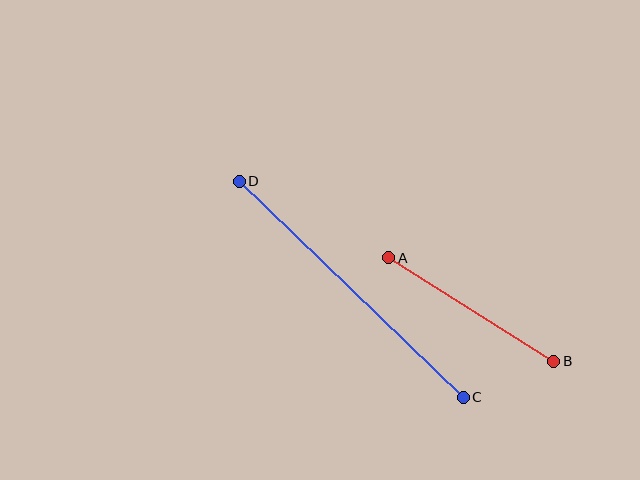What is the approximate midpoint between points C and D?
The midpoint is at approximately (351, 289) pixels.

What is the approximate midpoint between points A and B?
The midpoint is at approximately (471, 309) pixels.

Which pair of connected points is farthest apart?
Points C and D are farthest apart.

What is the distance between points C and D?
The distance is approximately 311 pixels.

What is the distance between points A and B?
The distance is approximately 195 pixels.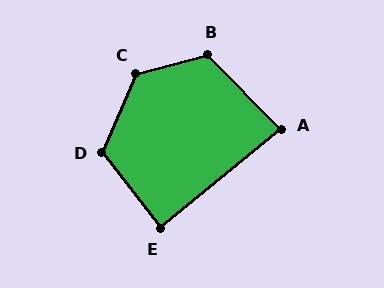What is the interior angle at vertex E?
Approximately 88 degrees (approximately right).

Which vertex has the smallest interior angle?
A, at approximately 85 degrees.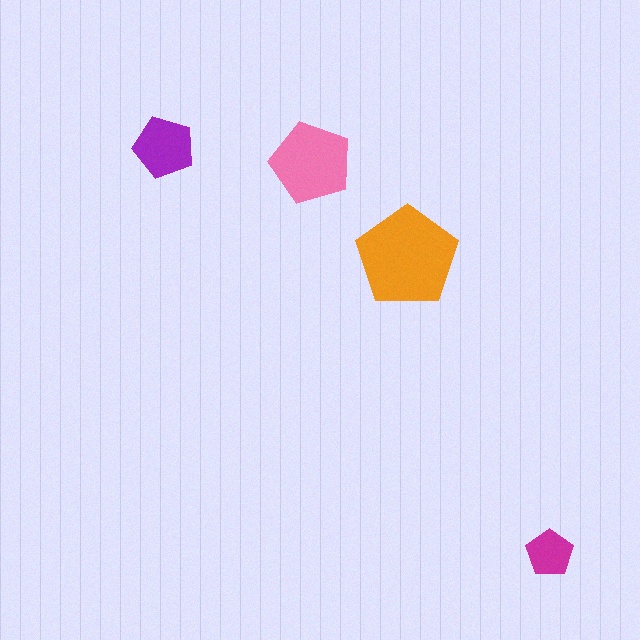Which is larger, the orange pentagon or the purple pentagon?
The orange one.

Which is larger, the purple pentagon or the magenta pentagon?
The purple one.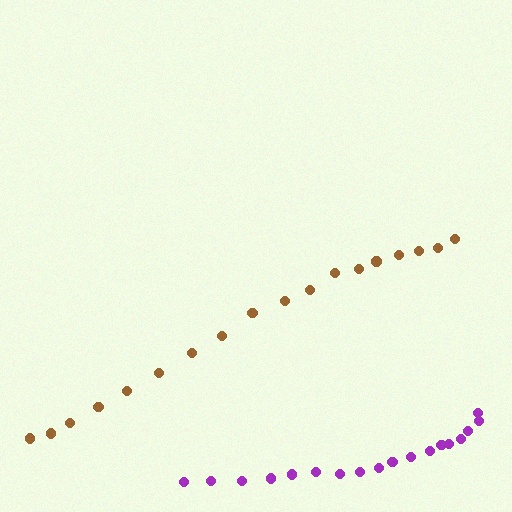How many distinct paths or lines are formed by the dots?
There are 2 distinct paths.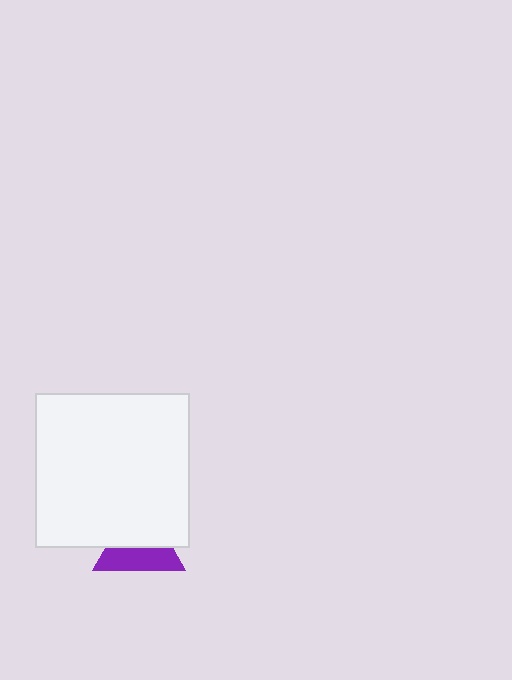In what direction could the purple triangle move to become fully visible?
The purple triangle could move down. That would shift it out from behind the white square entirely.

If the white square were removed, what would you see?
You would see the complete purple triangle.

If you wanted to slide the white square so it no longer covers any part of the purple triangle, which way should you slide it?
Slide it up — that is the most direct way to separate the two shapes.